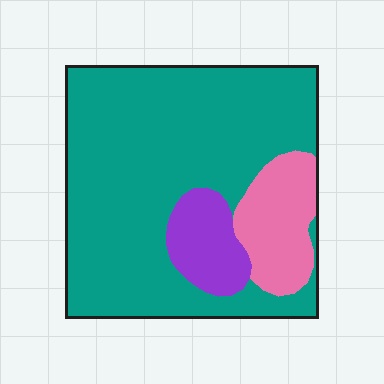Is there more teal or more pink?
Teal.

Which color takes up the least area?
Purple, at roughly 10%.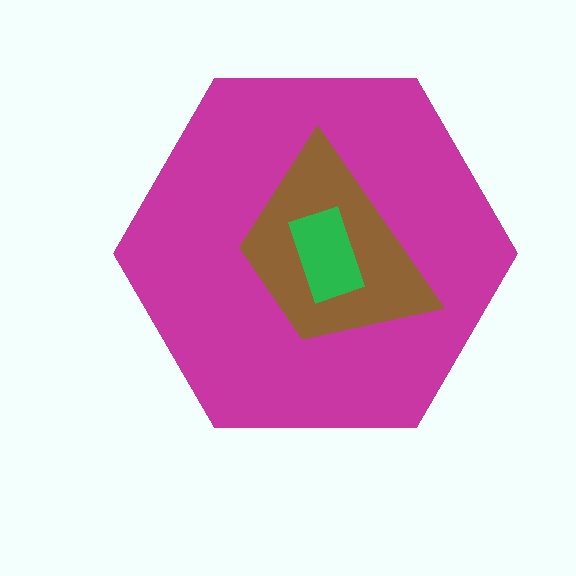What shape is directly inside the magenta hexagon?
The brown trapezoid.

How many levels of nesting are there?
3.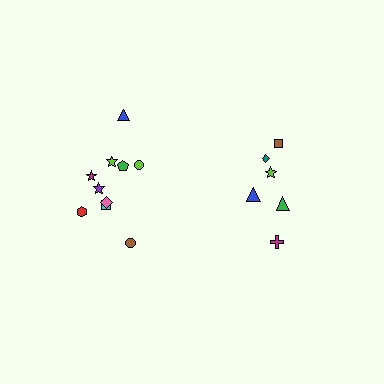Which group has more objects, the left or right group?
The left group.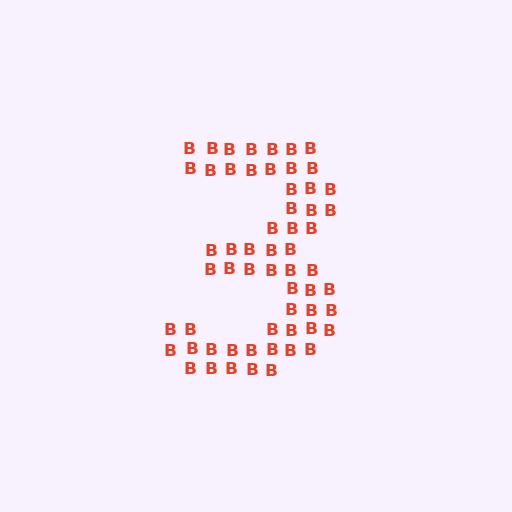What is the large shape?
The large shape is the digit 3.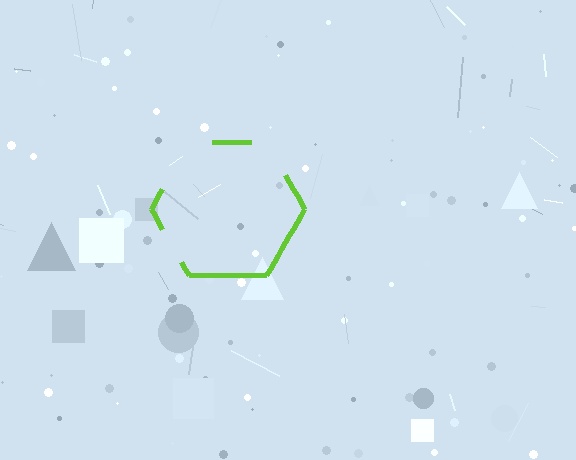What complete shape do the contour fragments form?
The contour fragments form a hexagon.